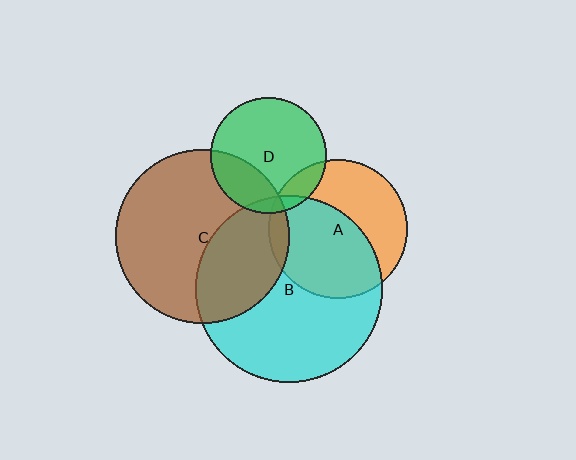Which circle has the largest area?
Circle B (cyan).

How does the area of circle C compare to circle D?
Approximately 2.2 times.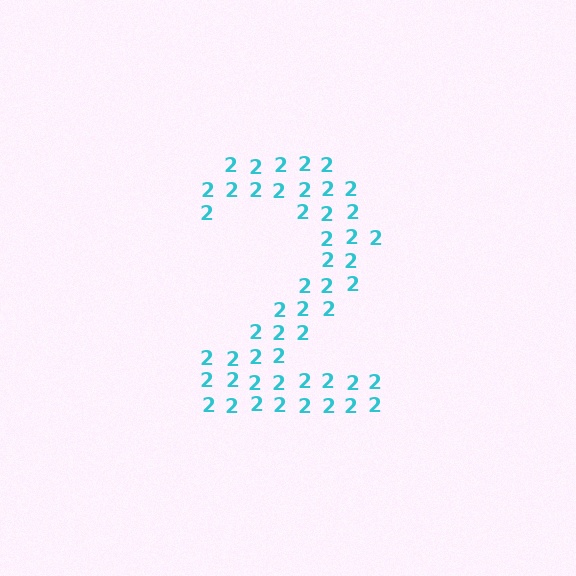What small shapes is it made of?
It is made of small digit 2's.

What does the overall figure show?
The overall figure shows the digit 2.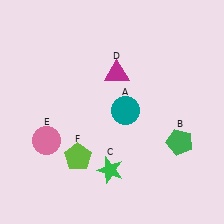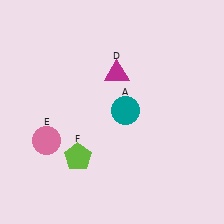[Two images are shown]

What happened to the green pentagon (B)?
The green pentagon (B) was removed in Image 2. It was in the bottom-right area of Image 1.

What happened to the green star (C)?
The green star (C) was removed in Image 2. It was in the bottom-left area of Image 1.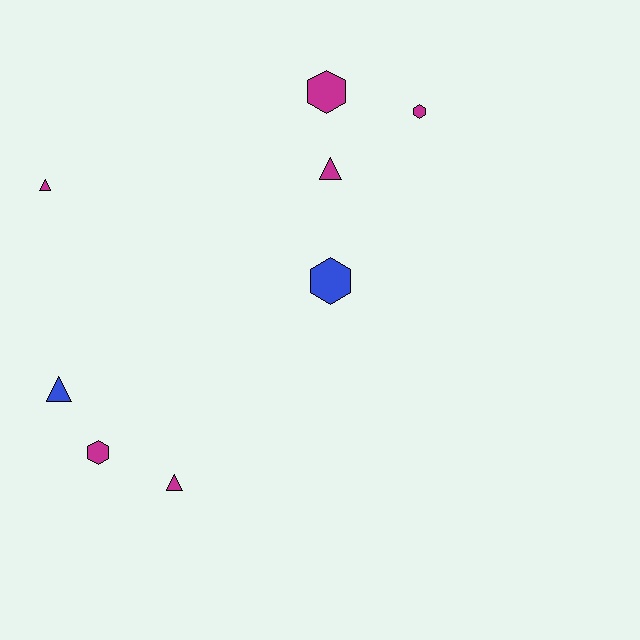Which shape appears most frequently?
Triangle, with 4 objects.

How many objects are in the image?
There are 8 objects.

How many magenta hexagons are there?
There are 3 magenta hexagons.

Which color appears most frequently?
Magenta, with 6 objects.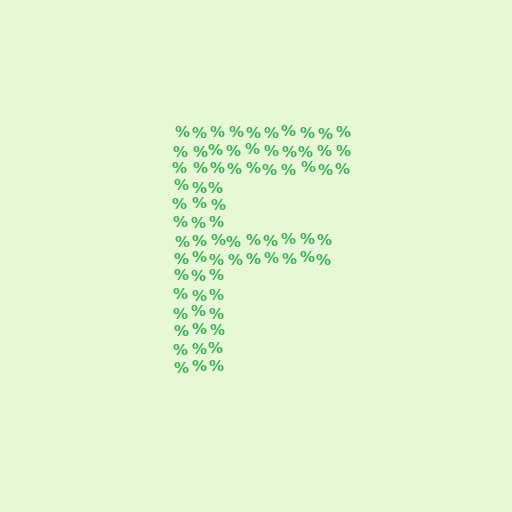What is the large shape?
The large shape is the letter F.